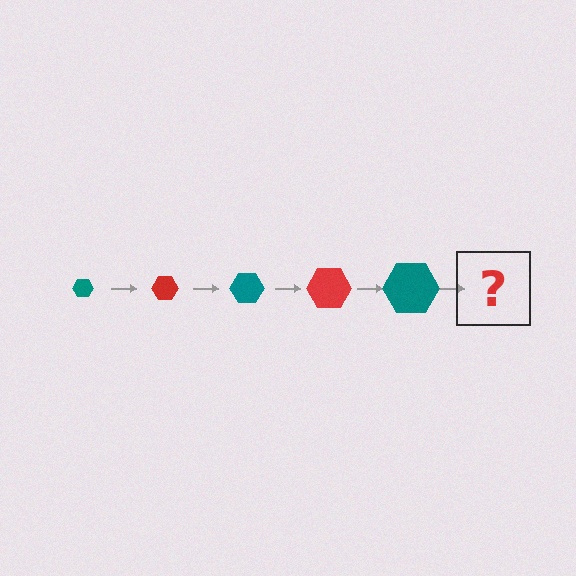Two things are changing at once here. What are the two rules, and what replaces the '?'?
The two rules are that the hexagon grows larger each step and the color cycles through teal and red. The '?' should be a red hexagon, larger than the previous one.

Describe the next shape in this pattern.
It should be a red hexagon, larger than the previous one.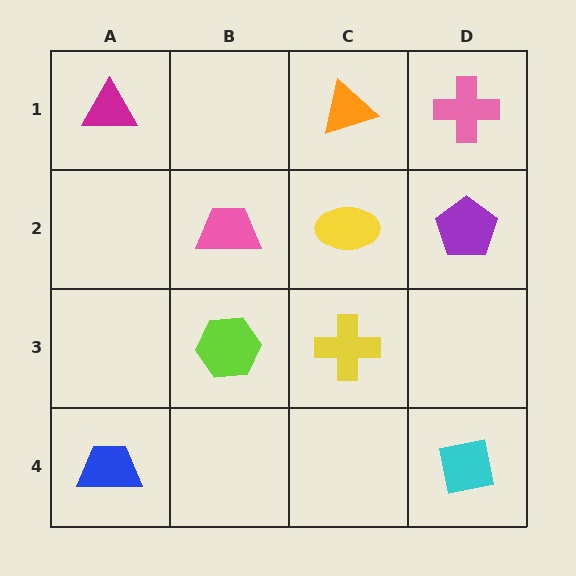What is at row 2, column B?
A pink trapezoid.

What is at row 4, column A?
A blue trapezoid.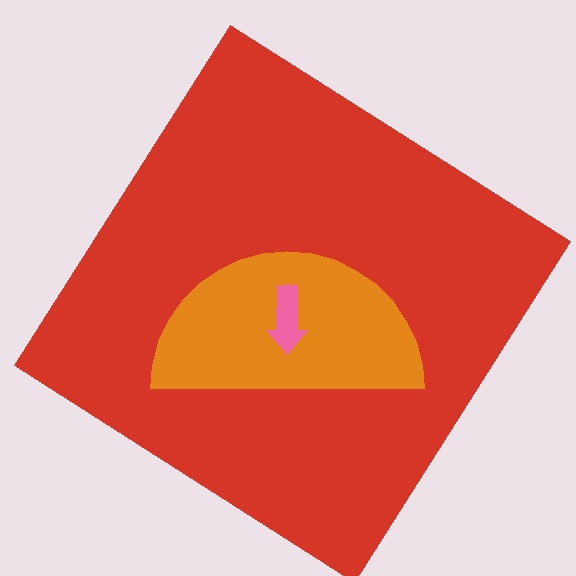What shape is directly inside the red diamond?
The orange semicircle.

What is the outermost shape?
The red diamond.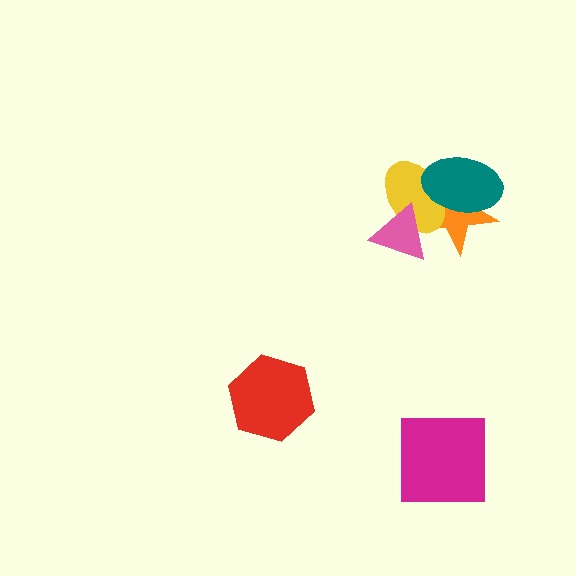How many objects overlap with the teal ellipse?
2 objects overlap with the teal ellipse.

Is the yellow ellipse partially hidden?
Yes, it is partially covered by another shape.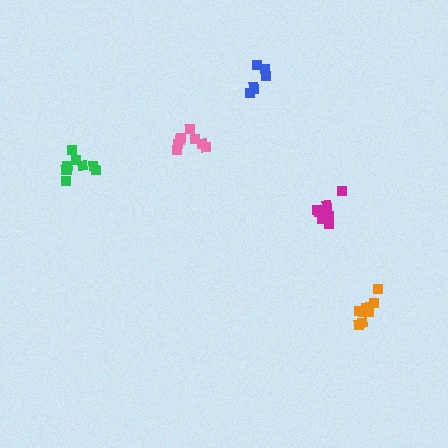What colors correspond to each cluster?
The clusters are colored: magenta, blue, pink, green, orange.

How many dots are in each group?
Group 1: 11 dots, Group 2: 6 dots, Group 3: 8 dots, Group 4: 8 dots, Group 5: 8 dots (41 total).